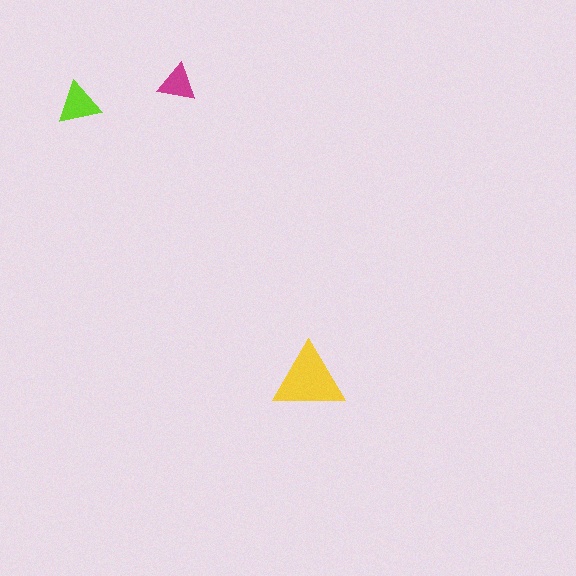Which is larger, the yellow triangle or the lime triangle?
The yellow one.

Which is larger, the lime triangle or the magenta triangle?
The lime one.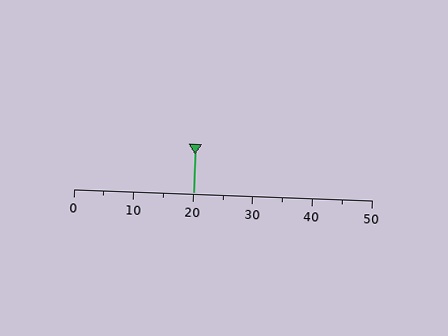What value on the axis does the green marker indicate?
The marker indicates approximately 20.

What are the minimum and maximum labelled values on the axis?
The axis runs from 0 to 50.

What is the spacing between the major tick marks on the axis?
The major ticks are spaced 10 apart.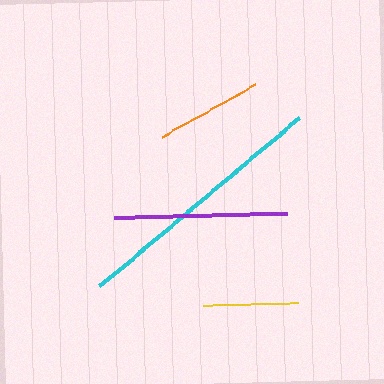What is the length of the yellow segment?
The yellow segment is approximately 95 pixels long.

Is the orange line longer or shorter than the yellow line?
The orange line is longer than the yellow line.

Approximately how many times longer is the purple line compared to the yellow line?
The purple line is approximately 1.8 times the length of the yellow line.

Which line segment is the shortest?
The yellow line is the shortest at approximately 95 pixels.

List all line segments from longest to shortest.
From longest to shortest: cyan, purple, orange, yellow.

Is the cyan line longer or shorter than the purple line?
The cyan line is longer than the purple line.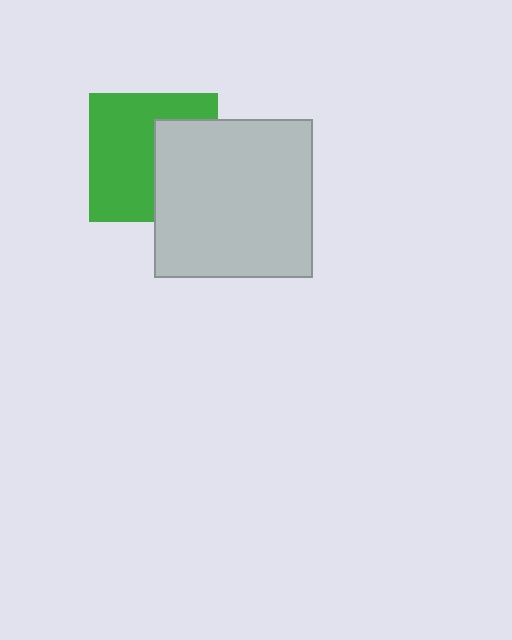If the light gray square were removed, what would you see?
You would see the complete green square.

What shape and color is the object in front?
The object in front is a light gray square.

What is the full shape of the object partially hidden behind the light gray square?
The partially hidden object is a green square.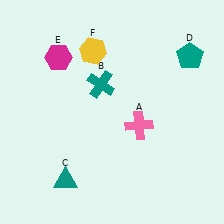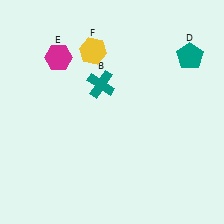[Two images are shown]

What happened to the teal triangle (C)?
The teal triangle (C) was removed in Image 2. It was in the bottom-left area of Image 1.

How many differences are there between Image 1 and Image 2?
There are 2 differences between the two images.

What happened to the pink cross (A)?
The pink cross (A) was removed in Image 2. It was in the bottom-right area of Image 1.